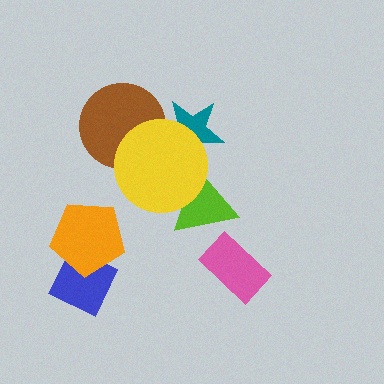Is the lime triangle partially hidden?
Yes, it is partially covered by another shape.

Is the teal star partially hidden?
Yes, it is partially covered by another shape.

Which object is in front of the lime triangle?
The yellow circle is in front of the lime triangle.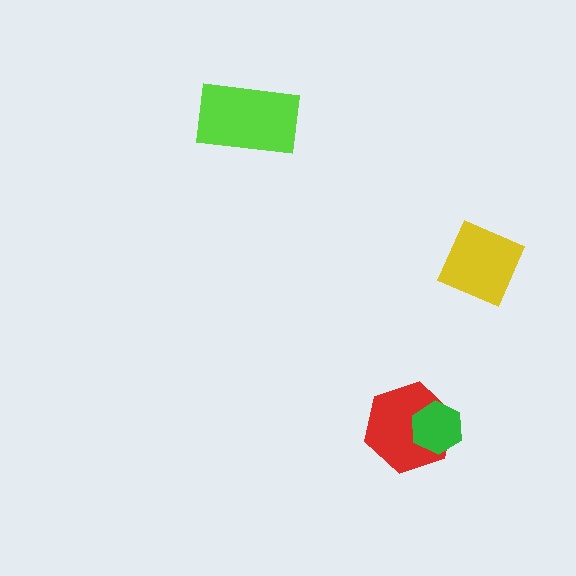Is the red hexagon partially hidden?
Yes, it is partially covered by another shape.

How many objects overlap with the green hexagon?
1 object overlaps with the green hexagon.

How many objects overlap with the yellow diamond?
0 objects overlap with the yellow diamond.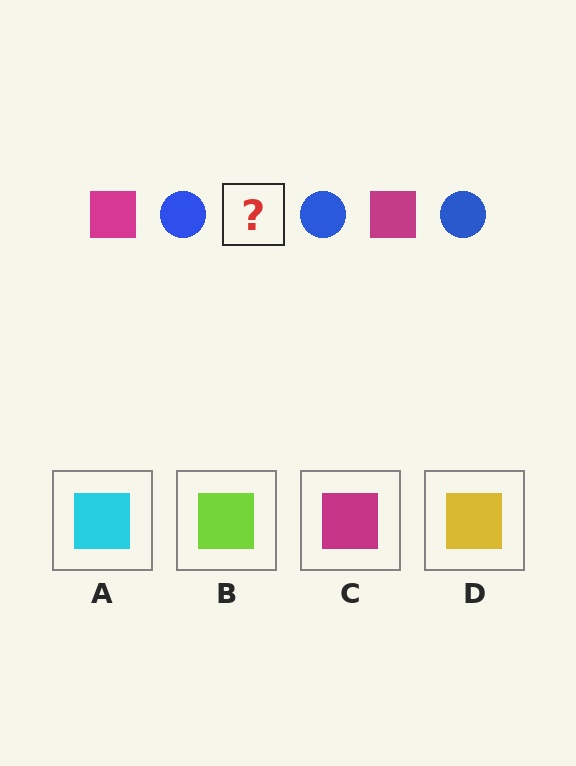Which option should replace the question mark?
Option C.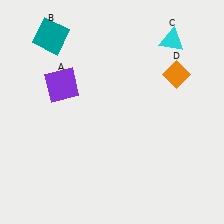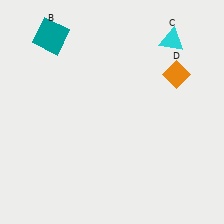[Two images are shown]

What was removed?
The purple square (A) was removed in Image 2.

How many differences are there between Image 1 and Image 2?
There is 1 difference between the two images.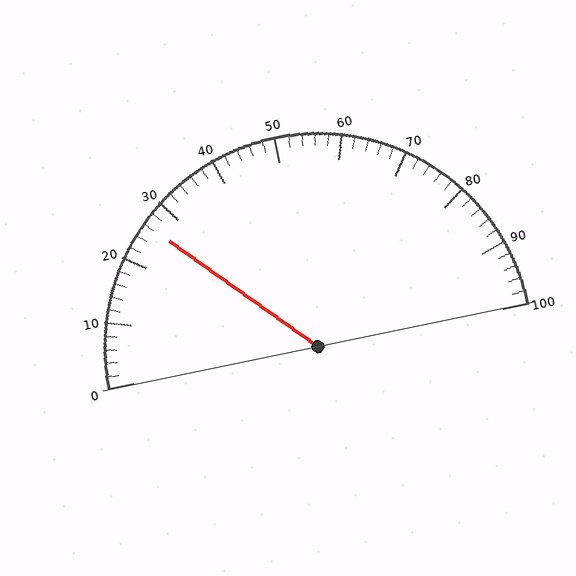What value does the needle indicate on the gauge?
The needle indicates approximately 26.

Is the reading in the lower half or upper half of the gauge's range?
The reading is in the lower half of the range (0 to 100).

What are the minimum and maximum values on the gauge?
The gauge ranges from 0 to 100.